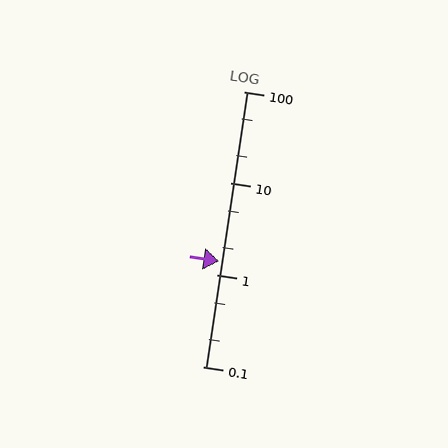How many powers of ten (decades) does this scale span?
The scale spans 3 decades, from 0.1 to 100.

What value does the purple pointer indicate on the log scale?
The pointer indicates approximately 1.4.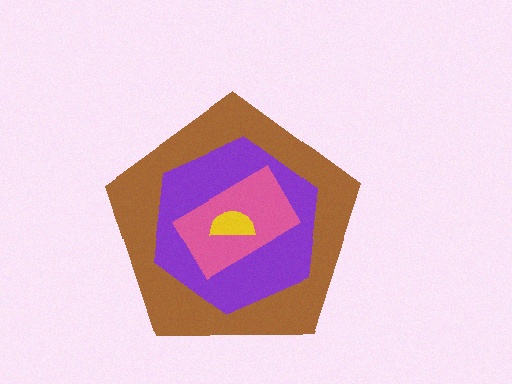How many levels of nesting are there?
4.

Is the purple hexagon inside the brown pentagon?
Yes.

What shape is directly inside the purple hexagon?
The pink rectangle.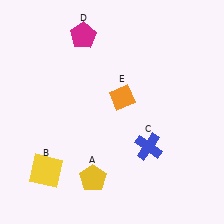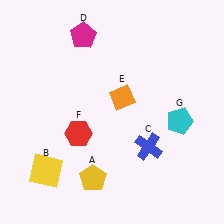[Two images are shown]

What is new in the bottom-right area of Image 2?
A cyan pentagon (G) was added in the bottom-right area of Image 2.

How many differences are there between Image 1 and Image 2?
There are 2 differences between the two images.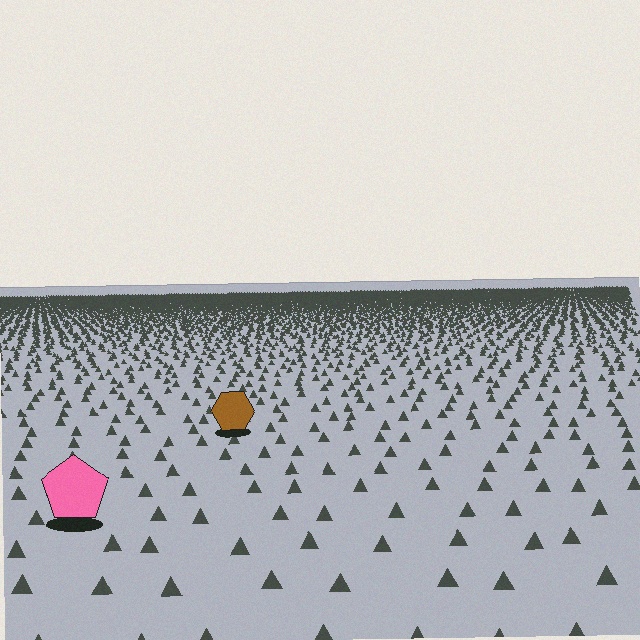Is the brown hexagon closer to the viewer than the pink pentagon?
No. The pink pentagon is closer — you can tell from the texture gradient: the ground texture is coarser near it.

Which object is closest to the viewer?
The pink pentagon is closest. The texture marks near it are larger and more spread out.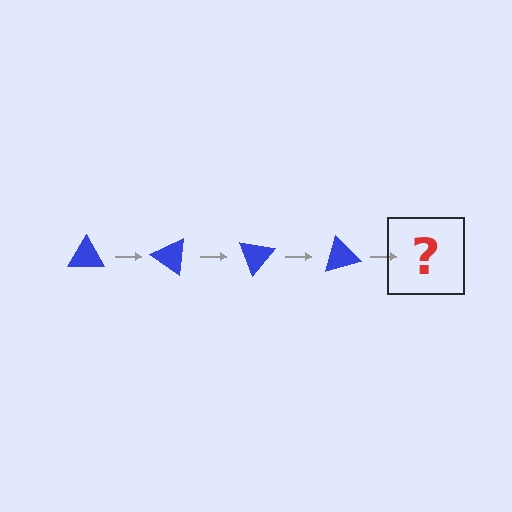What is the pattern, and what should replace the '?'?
The pattern is that the triangle rotates 35 degrees each step. The '?' should be a blue triangle rotated 140 degrees.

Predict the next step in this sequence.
The next step is a blue triangle rotated 140 degrees.